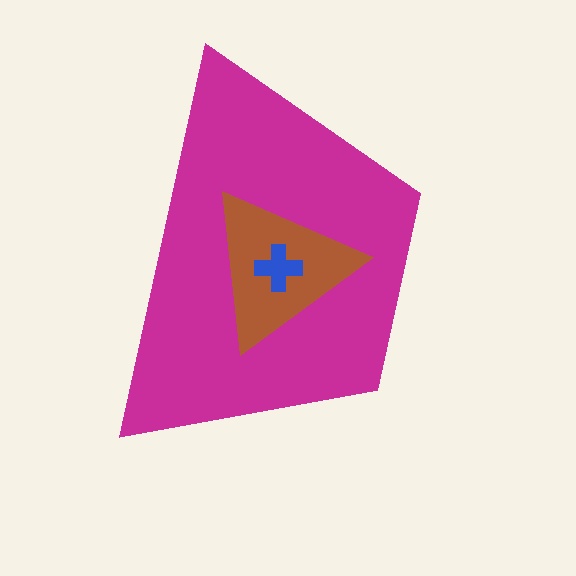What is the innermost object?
The blue cross.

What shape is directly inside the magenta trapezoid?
The brown triangle.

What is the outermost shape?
The magenta trapezoid.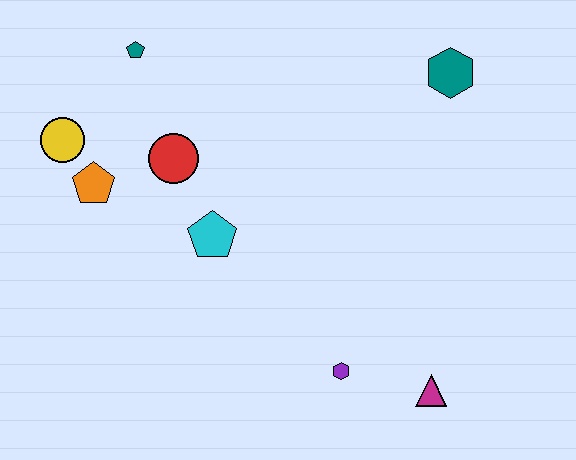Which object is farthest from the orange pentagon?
The magenta triangle is farthest from the orange pentagon.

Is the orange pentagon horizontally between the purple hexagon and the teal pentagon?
No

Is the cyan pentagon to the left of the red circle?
No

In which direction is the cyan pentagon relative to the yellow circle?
The cyan pentagon is to the right of the yellow circle.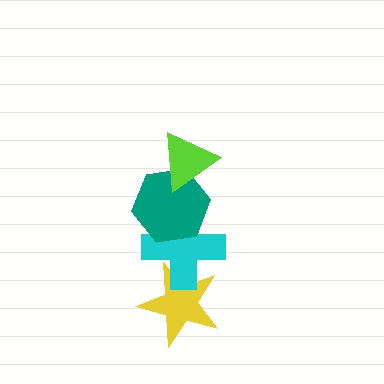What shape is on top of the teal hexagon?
The lime triangle is on top of the teal hexagon.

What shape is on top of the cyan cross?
The teal hexagon is on top of the cyan cross.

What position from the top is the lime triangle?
The lime triangle is 1st from the top.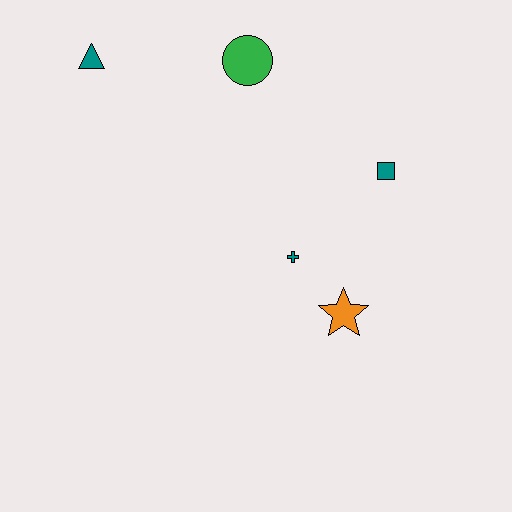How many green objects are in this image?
There is 1 green object.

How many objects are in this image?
There are 5 objects.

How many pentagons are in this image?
There are no pentagons.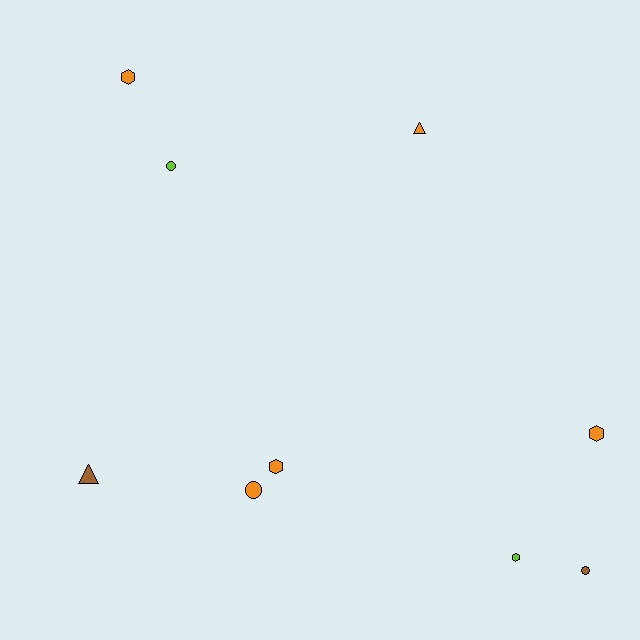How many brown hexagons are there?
There are no brown hexagons.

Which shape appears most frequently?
Hexagon, with 4 objects.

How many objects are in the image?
There are 9 objects.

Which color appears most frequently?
Orange, with 5 objects.